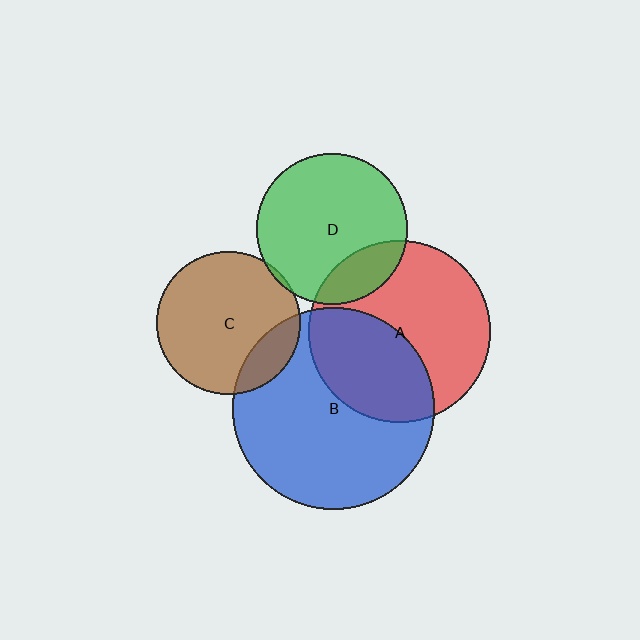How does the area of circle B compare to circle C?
Approximately 2.0 times.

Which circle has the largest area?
Circle B (blue).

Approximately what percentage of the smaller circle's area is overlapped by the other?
Approximately 5%.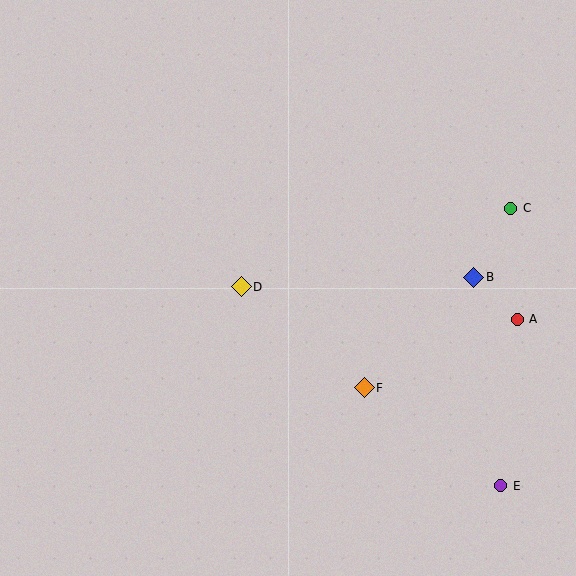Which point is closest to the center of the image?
Point D at (241, 287) is closest to the center.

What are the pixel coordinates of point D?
Point D is at (241, 287).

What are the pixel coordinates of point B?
Point B is at (474, 277).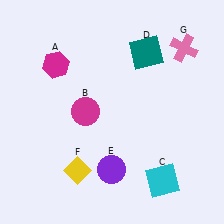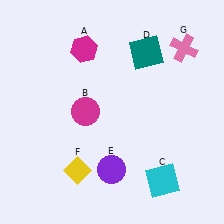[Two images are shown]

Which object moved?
The magenta hexagon (A) moved right.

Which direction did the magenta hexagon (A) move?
The magenta hexagon (A) moved right.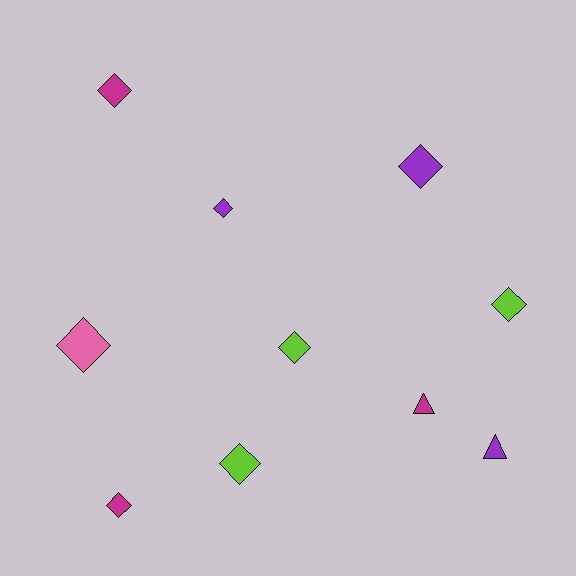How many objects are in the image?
There are 10 objects.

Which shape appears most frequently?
Diamond, with 8 objects.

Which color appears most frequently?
Magenta, with 3 objects.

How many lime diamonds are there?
There are 3 lime diamonds.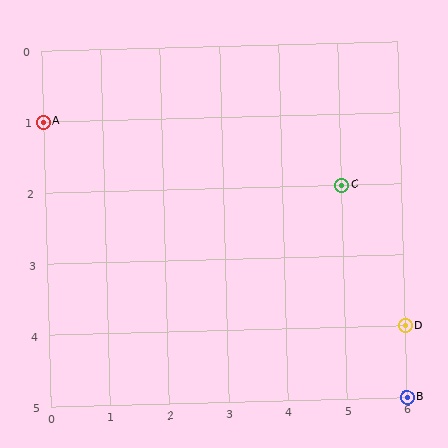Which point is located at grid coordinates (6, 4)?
Point D is at (6, 4).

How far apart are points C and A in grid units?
Points C and A are 5 columns and 1 row apart (about 5.1 grid units diagonally).